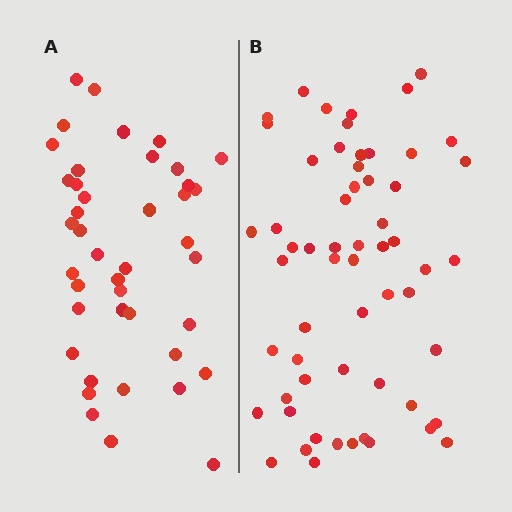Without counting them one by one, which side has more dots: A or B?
Region B (the right region) has more dots.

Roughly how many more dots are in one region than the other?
Region B has approximately 15 more dots than region A.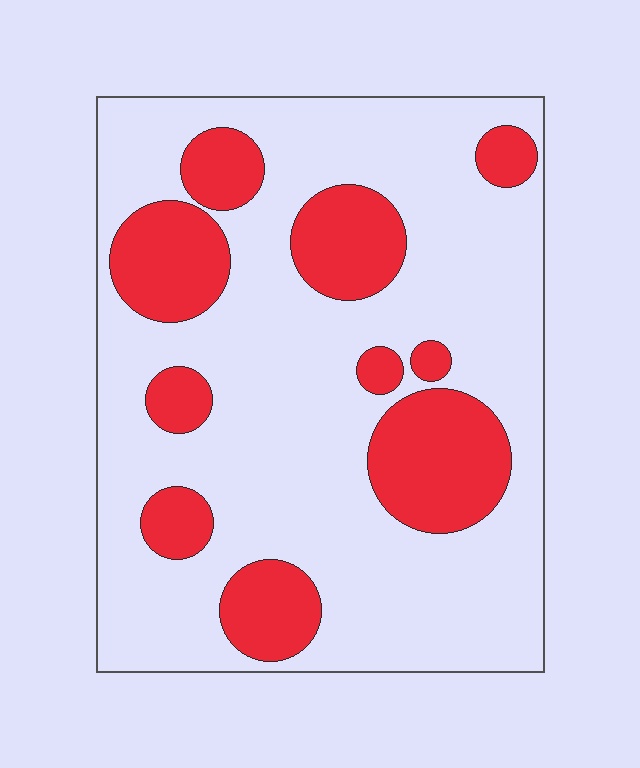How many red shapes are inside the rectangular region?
10.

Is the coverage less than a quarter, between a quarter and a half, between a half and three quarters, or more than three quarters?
Between a quarter and a half.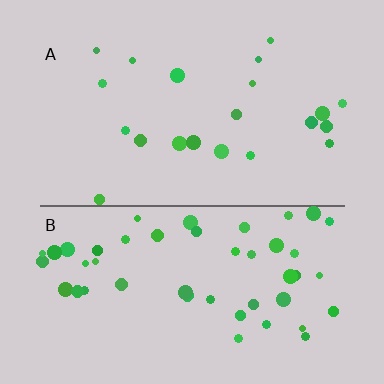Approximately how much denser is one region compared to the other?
Approximately 2.4× — region B over region A.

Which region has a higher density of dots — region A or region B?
B (the bottom).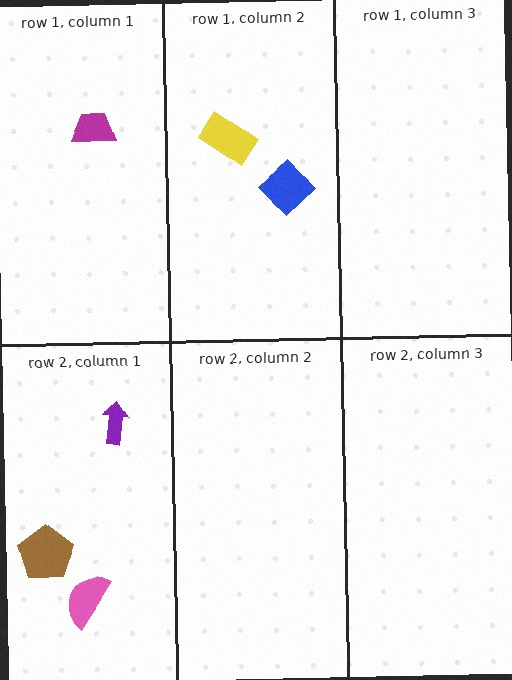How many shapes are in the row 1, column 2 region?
2.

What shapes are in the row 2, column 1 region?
The pink semicircle, the purple arrow, the brown pentagon.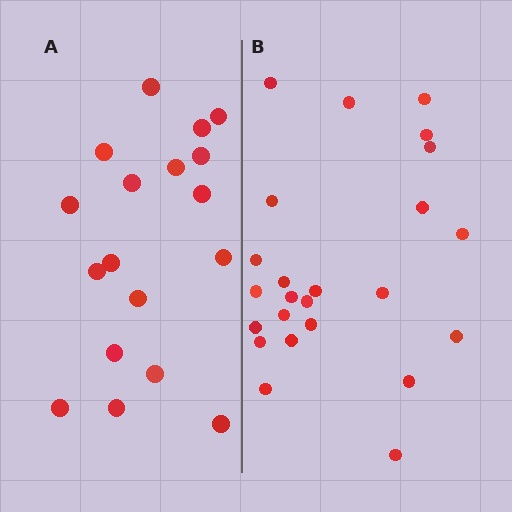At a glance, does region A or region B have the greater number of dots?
Region B (the right region) has more dots.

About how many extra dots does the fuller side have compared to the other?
Region B has about 6 more dots than region A.